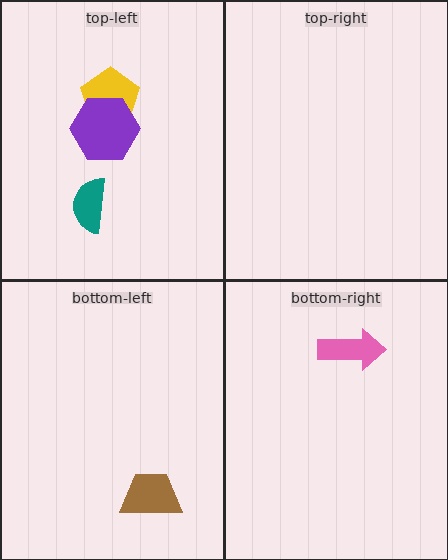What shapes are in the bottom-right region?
The pink arrow.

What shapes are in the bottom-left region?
The brown trapezoid.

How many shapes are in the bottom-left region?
1.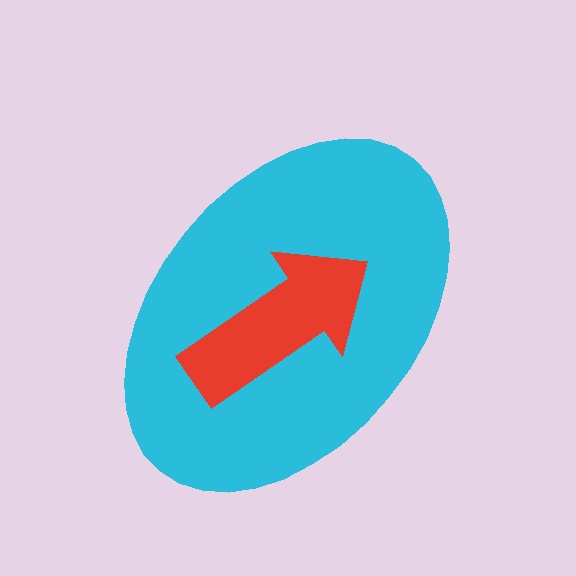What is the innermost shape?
The red arrow.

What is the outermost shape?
The cyan ellipse.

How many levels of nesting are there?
2.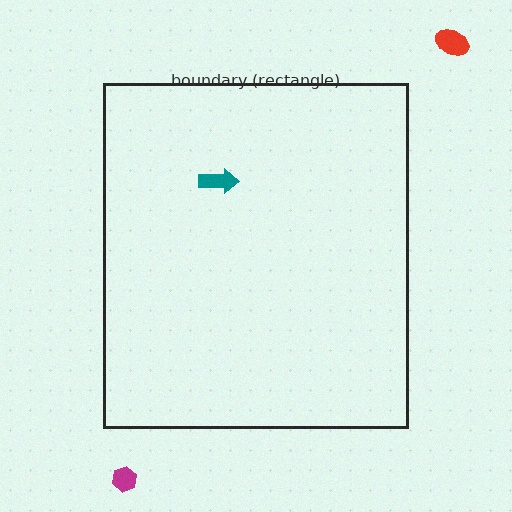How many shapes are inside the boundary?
1 inside, 2 outside.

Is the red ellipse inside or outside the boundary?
Outside.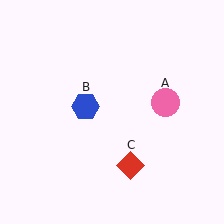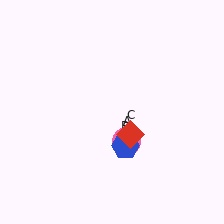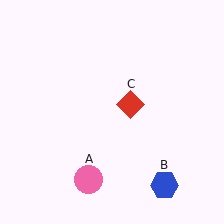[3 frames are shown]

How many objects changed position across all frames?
3 objects changed position: pink circle (object A), blue hexagon (object B), red diamond (object C).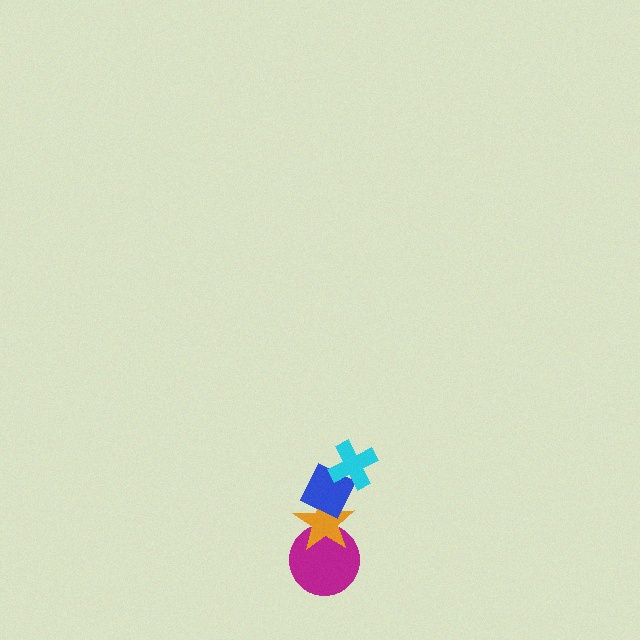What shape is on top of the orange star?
The blue diamond is on top of the orange star.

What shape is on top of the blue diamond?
The cyan cross is on top of the blue diamond.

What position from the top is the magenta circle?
The magenta circle is 4th from the top.